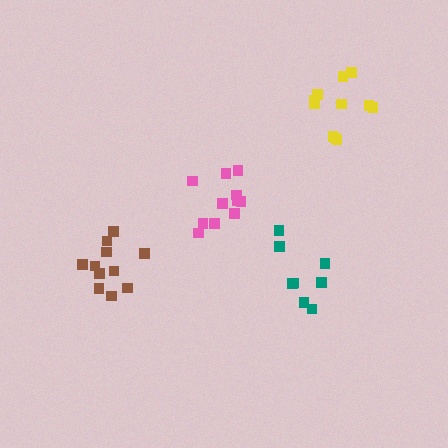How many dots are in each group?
Group 1: 11 dots, Group 2: 11 dots, Group 3: 8 dots, Group 4: 11 dots (41 total).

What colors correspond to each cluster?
The clusters are colored: yellow, brown, teal, pink.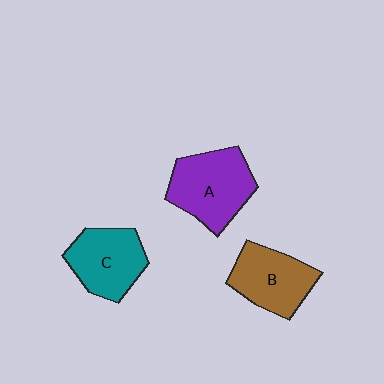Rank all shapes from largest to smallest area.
From largest to smallest: A (purple), C (teal), B (brown).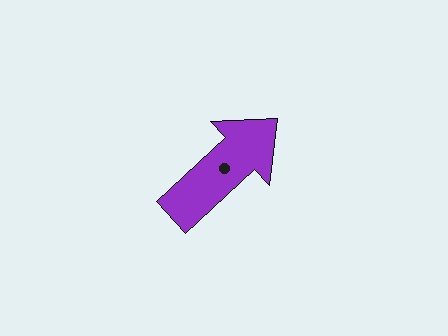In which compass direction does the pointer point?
Northeast.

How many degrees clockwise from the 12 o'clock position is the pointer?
Approximately 47 degrees.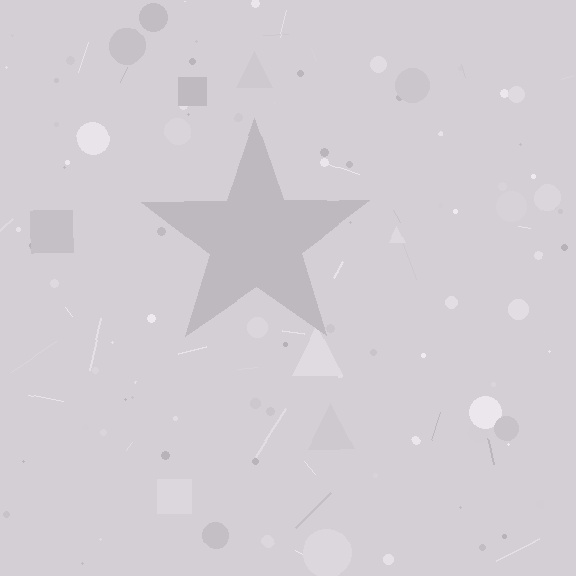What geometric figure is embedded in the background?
A star is embedded in the background.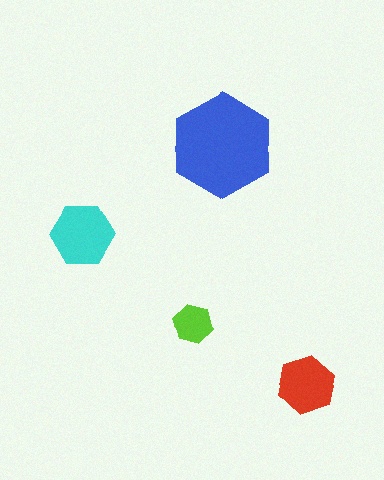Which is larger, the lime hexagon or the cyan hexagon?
The cyan one.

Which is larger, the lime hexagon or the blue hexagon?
The blue one.